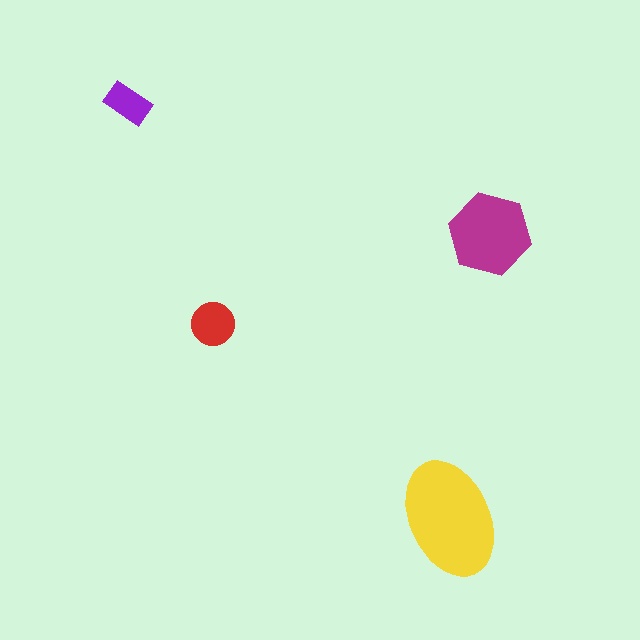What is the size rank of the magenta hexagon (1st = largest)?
2nd.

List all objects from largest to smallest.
The yellow ellipse, the magenta hexagon, the red circle, the purple rectangle.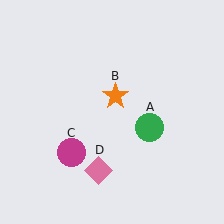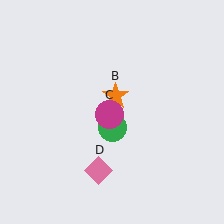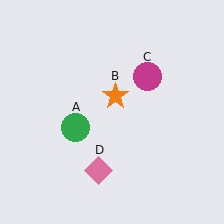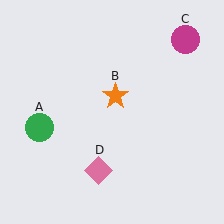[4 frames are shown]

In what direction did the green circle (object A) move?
The green circle (object A) moved left.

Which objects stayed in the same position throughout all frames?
Orange star (object B) and pink diamond (object D) remained stationary.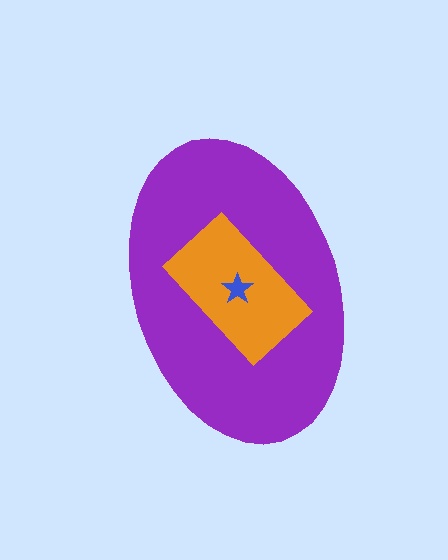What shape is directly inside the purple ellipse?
The orange rectangle.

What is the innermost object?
The blue star.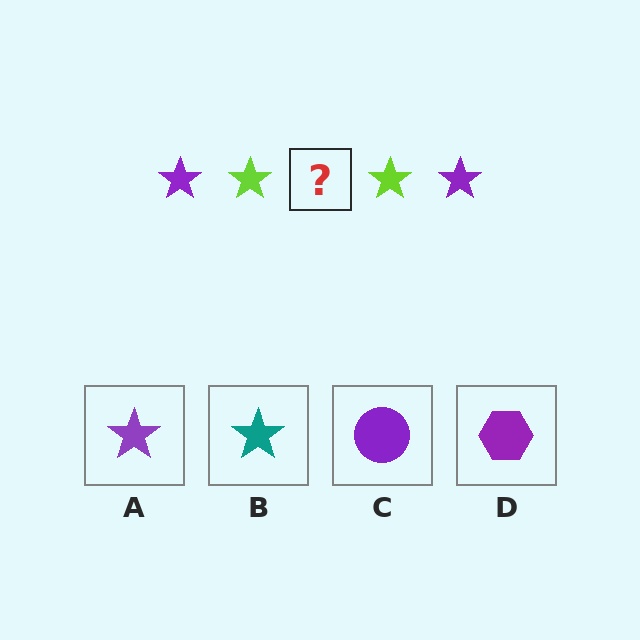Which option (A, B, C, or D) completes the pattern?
A.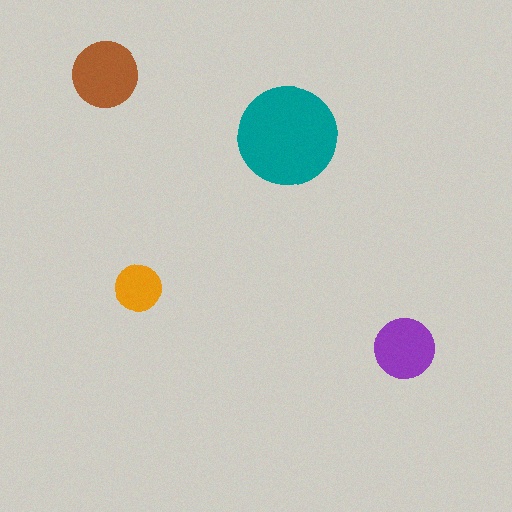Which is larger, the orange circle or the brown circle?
The brown one.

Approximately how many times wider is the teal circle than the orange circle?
About 2 times wider.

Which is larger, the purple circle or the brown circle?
The brown one.